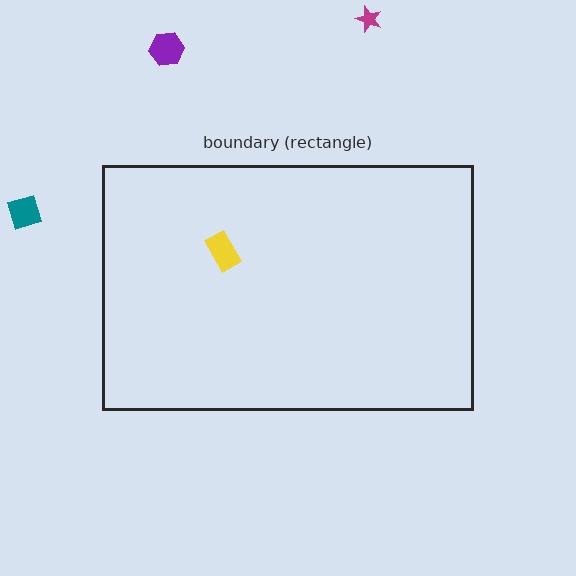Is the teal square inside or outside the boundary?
Outside.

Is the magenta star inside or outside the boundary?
Outside.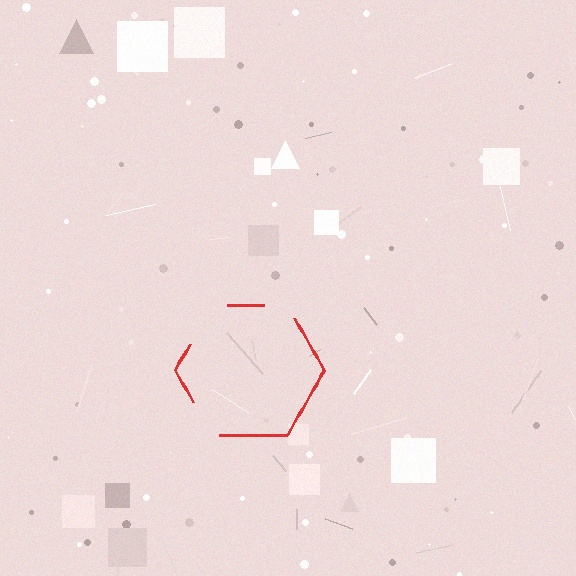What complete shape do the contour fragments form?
The contour fragments form a hexagon.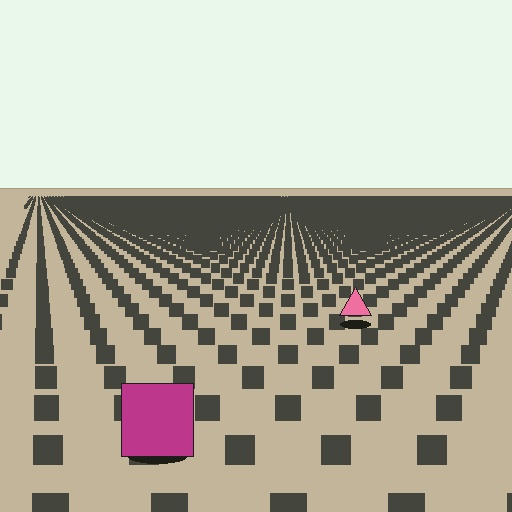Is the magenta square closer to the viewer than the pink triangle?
Yes. The magenta square is closer — you can tell from the texture gradient: the ground texture is coarser near it.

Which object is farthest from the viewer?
The pink triangle is farthest from the viewer. It appears smaller and the ground texture around it is denser.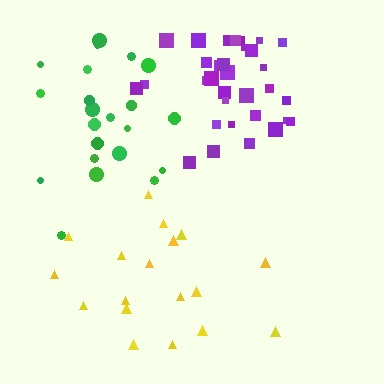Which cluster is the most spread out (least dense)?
Yellow.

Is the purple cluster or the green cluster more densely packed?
Purple.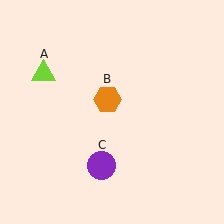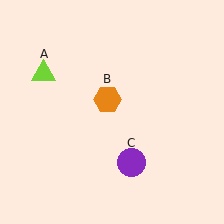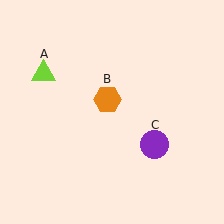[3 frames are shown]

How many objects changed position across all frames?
1 object changed position: purple circle (object C).